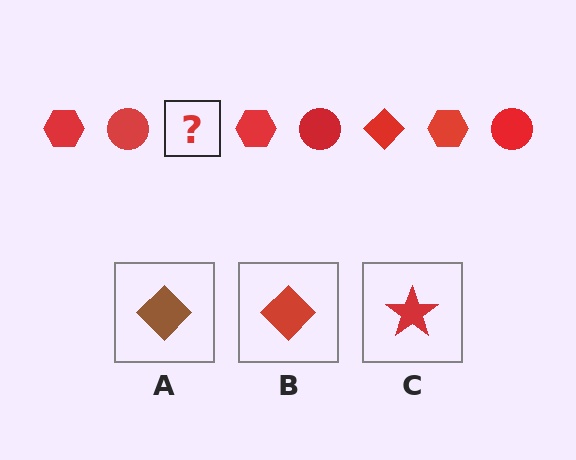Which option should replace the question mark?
Option B.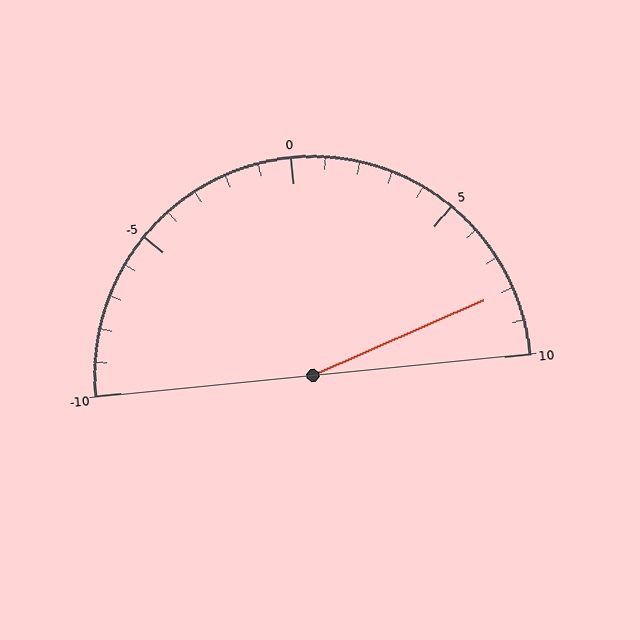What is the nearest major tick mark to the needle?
The nearest major tick mark is 10.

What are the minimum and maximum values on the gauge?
The gauge ranges from -10 to 10.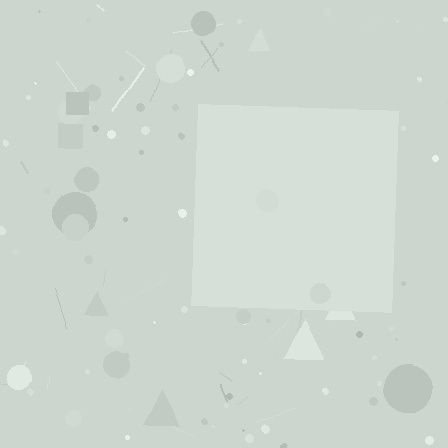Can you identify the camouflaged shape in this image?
The camouflaged shape is a square.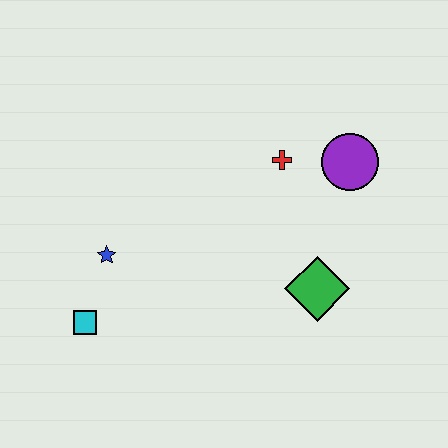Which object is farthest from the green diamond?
The cyan square is farthest from the green diamond.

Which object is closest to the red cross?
The purple circle is closest to the red cross.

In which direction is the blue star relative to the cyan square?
The blue star is above the cyan square.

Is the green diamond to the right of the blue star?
Yes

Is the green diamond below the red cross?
Yes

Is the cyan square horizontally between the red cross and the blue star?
No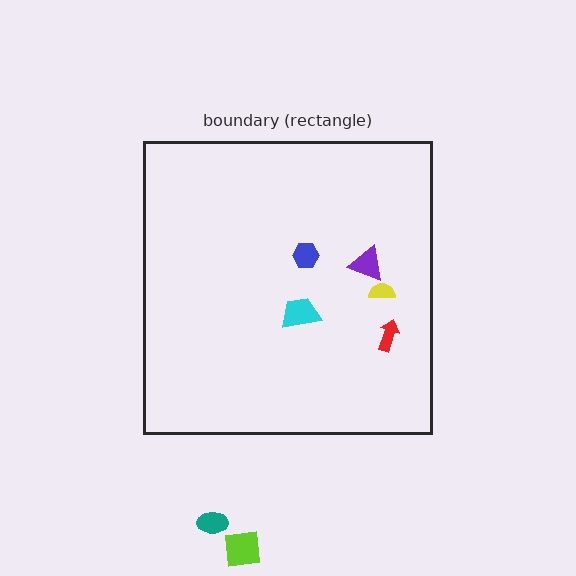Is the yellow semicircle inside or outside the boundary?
Inside.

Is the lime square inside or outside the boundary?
Outside.